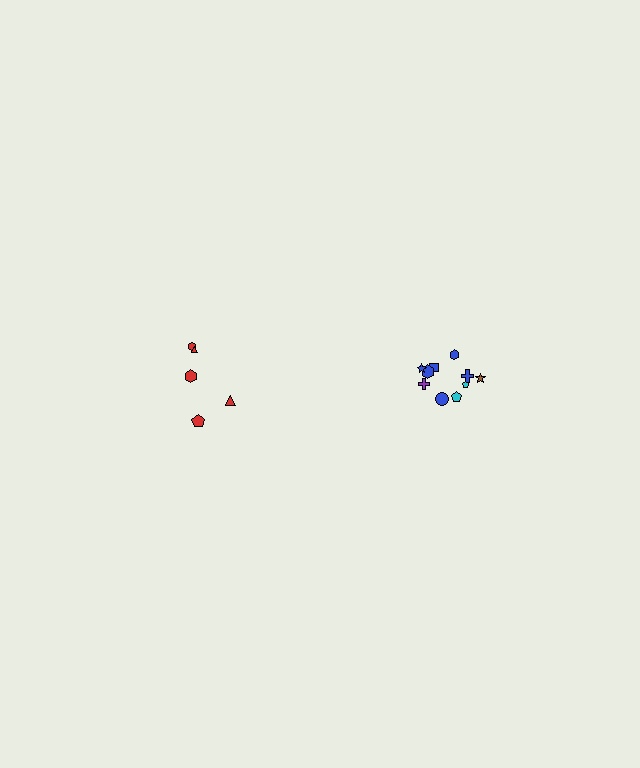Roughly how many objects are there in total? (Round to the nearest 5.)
Roughly 15 objects in total.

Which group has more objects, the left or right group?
The right group.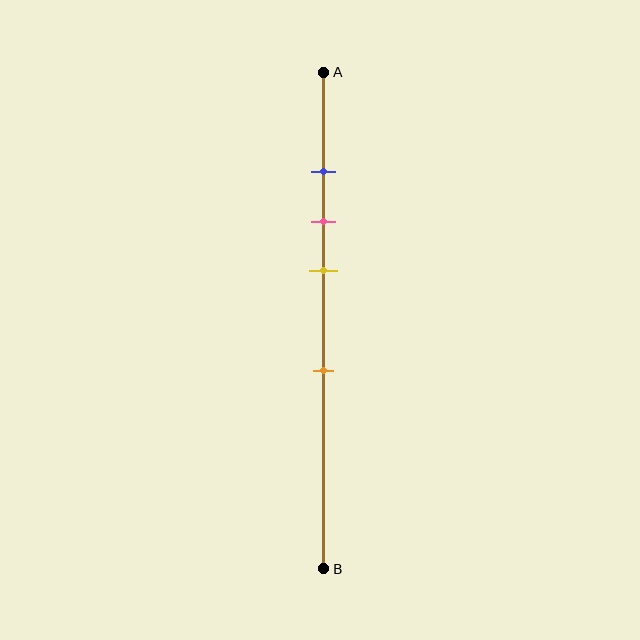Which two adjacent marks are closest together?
The blue and pink marks are the closest adjacent pair.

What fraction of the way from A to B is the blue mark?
The blue mark is approximately 20% (0.2) of the way from A to B.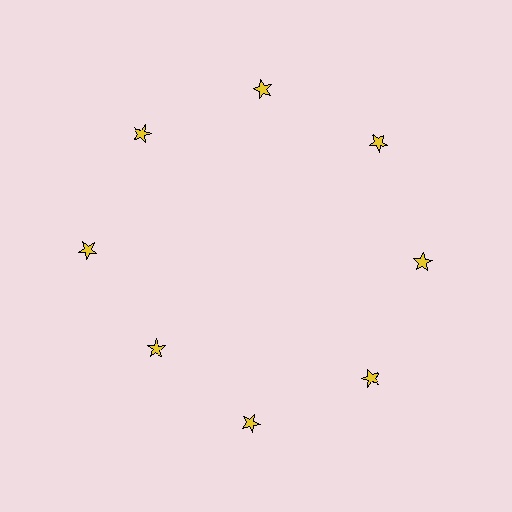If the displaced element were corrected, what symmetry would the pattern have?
It would have 8-fold rotational symmetry — the pattern would map onto itself every 45 degrees.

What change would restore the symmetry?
The symmetry would be restored by moving it outward, back onto the ring so that all 8 stars sit at equal angles and equal distance from the center.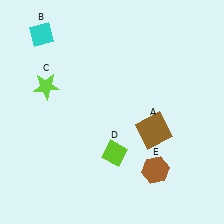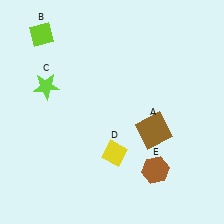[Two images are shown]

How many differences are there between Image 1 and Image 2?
There are 2 differences between the two images.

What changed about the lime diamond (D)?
In Image 1, D is lime. In Image 2, it changed to yellow.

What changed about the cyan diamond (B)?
In Image 1, B is cyan. In Image 2, it changed to lime.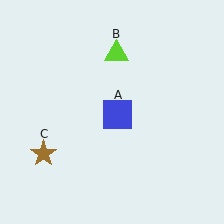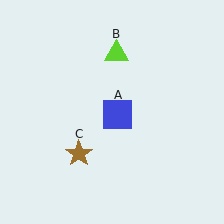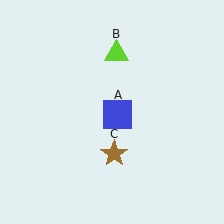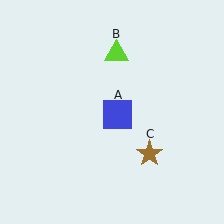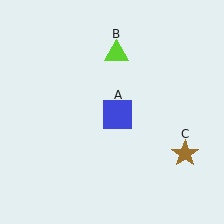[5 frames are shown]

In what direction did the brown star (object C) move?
The brown star (object C) moved right.